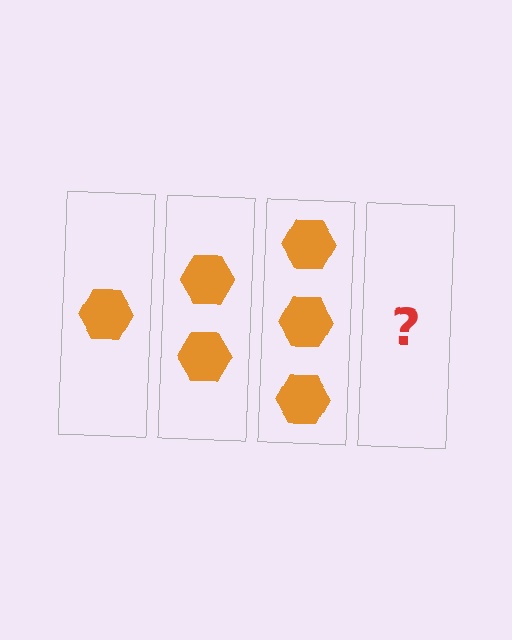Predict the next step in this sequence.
The next step is 4 hexagons.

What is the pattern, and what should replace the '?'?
The pattern is that each step adds one more hexagon. The '?' should be 4 hexagons.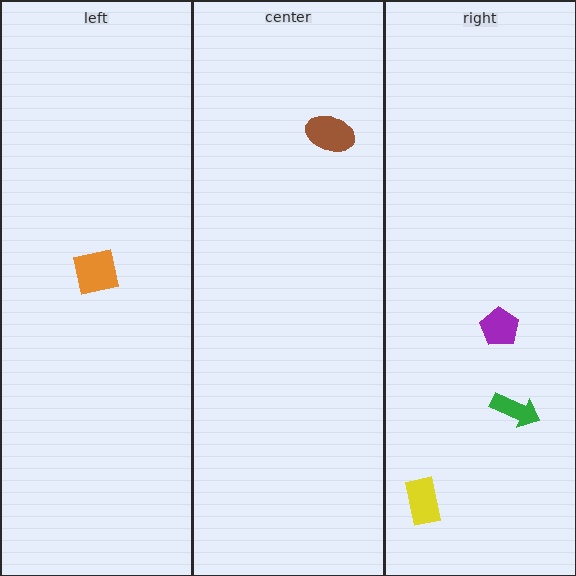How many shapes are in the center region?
1.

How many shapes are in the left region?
1.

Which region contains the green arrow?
The right region.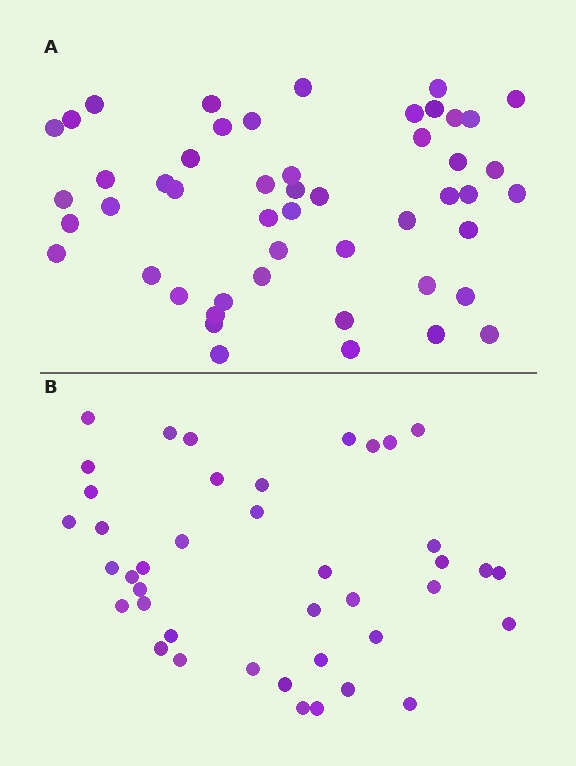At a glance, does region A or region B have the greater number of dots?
Region A (the top region) has more dots.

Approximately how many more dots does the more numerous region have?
Region A has roughly 8 or so more dots than region B.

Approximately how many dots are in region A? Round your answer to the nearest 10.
About 50 dots.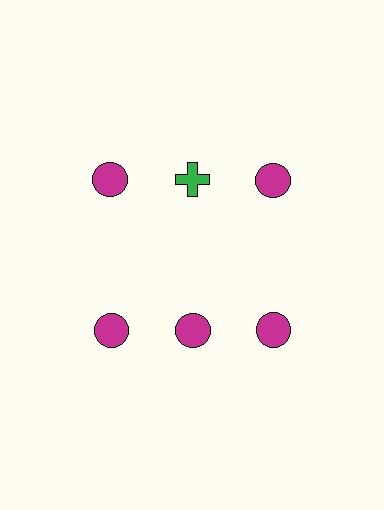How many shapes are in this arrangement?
There are 6 shapes arranged in a grid pattern.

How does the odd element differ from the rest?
It differs in both color (green instead of magenta) and shape (cross instead of circle).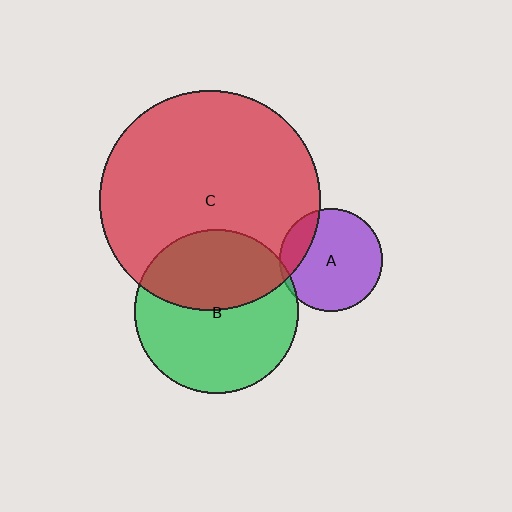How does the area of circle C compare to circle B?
Approximately 1.8 times.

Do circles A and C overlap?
Yes.